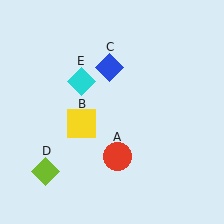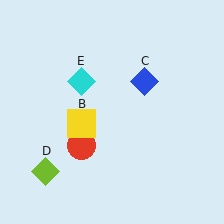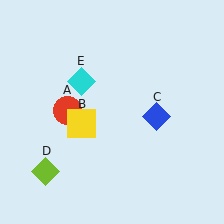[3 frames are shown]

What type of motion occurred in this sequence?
The red circle (object A), blue diamond (object C) rotated clockwise around the center of the scene.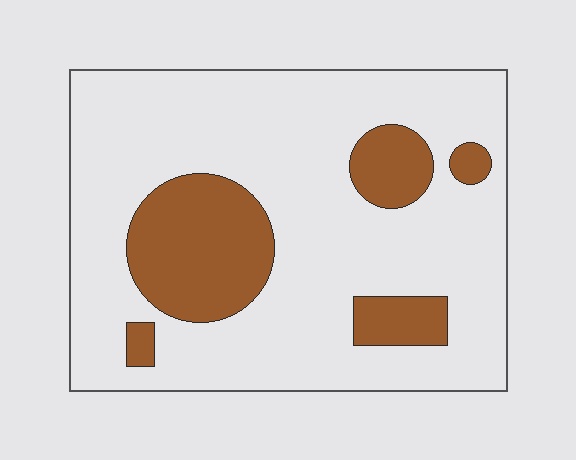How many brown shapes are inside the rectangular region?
5.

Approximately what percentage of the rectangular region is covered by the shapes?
Approximately 20%.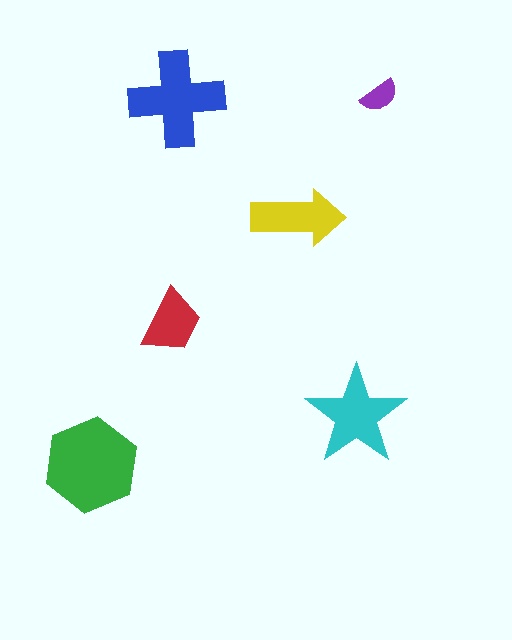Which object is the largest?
The green hexagon.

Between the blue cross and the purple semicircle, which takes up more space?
The blue cross.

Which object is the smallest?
The purple semicircle.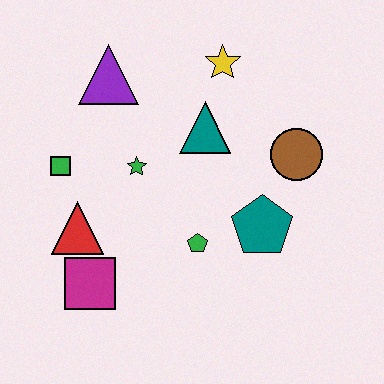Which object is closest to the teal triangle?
The yellow star is closest to the teal triangle.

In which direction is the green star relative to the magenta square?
The green star is above the magenta square.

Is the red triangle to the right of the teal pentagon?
No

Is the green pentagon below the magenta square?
No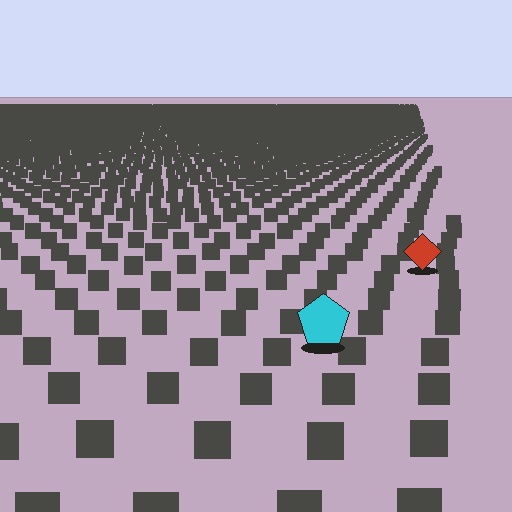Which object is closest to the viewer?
The cyan pentagon is closest. The texture marks near it are larger and more spread out.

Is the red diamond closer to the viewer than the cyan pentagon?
No. The cyan pentagon is closer — you can tell from the texture gradient: the ground texture is coarser near it.